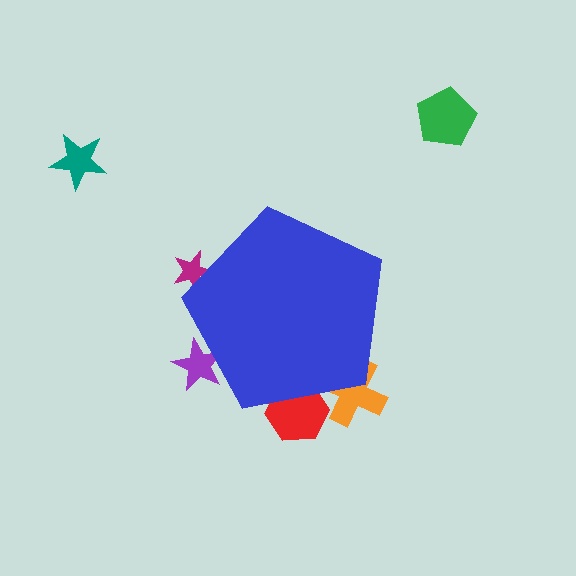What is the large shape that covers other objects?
A blue pentagon.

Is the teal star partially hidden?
No, the teal star is fully visible.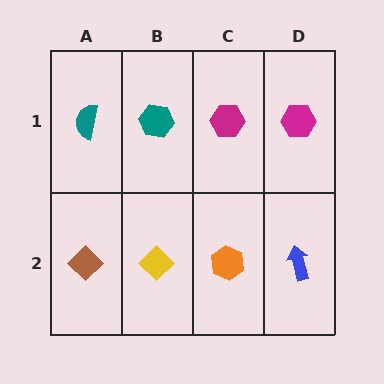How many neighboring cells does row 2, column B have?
3.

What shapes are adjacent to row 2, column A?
A teal semicircle (row 1, column A), a yellow diamond (row 2, column B).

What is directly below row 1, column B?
A yellow diamond.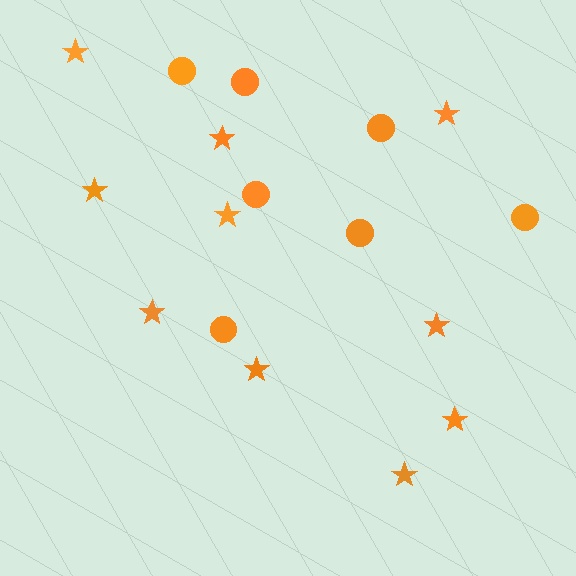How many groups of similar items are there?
There are 2 groups: one group of stars (10) and one group of circles (7).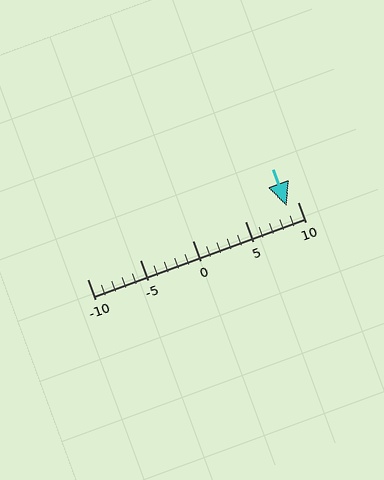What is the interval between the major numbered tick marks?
The major tick marks are spaced 5 units apart.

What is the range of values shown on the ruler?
The ruler shows values from -10 to 10.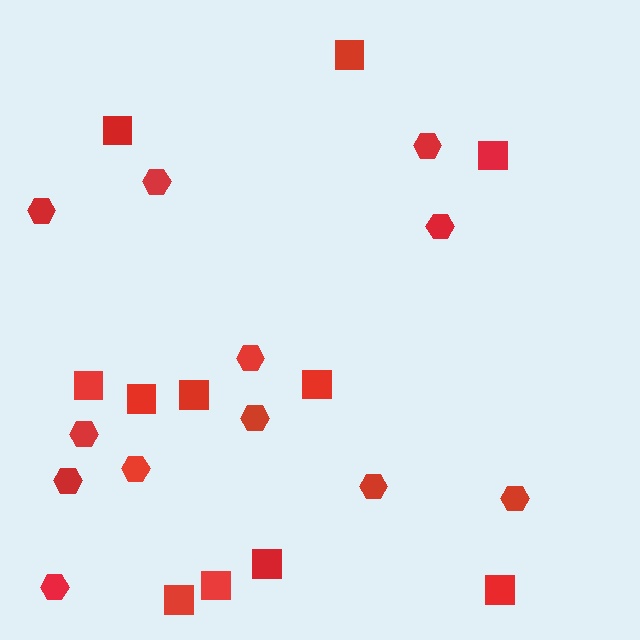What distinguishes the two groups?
There are 2 groups: one group of squares (11) and one group of hexagons (12).